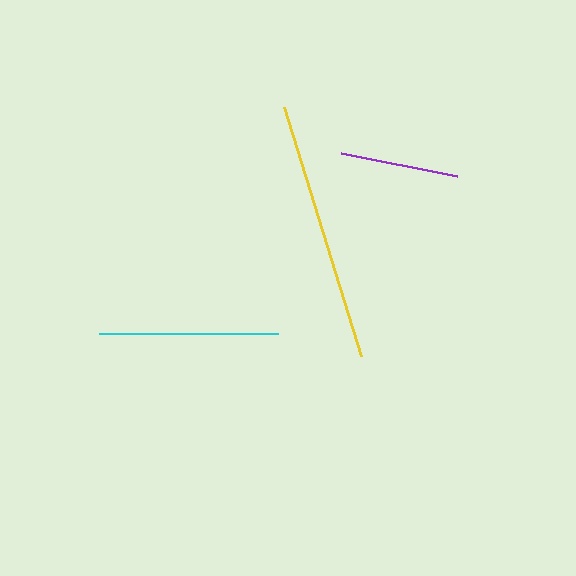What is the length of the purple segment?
The purple segment is approximately 118 pixels long.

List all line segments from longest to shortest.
From longest to shortest: yellow, cyan, purple.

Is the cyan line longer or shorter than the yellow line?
The yellow line is longer than the cyan line.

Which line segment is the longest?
The yellow line is the longest at approximately 261 pixels.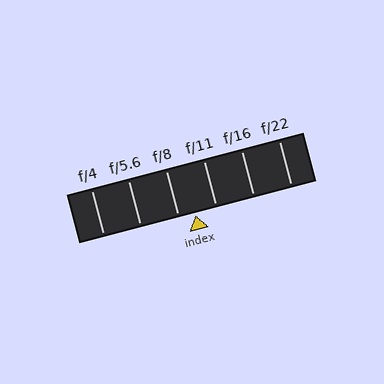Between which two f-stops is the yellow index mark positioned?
The index mark is between f/8 and f/11.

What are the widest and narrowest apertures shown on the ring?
The widest aperture shown is f/4 and the narrowest is f/22.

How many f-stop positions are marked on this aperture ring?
There are 6 f-stop positions marked.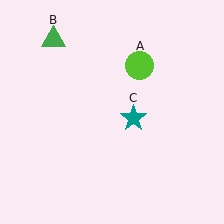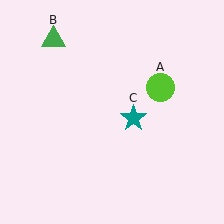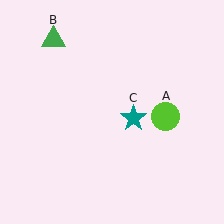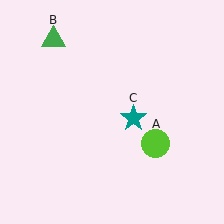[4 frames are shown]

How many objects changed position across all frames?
1 object changed position: lime circle (object A).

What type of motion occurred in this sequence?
The lime circle (object A) rotated clockwise around the center of the scene.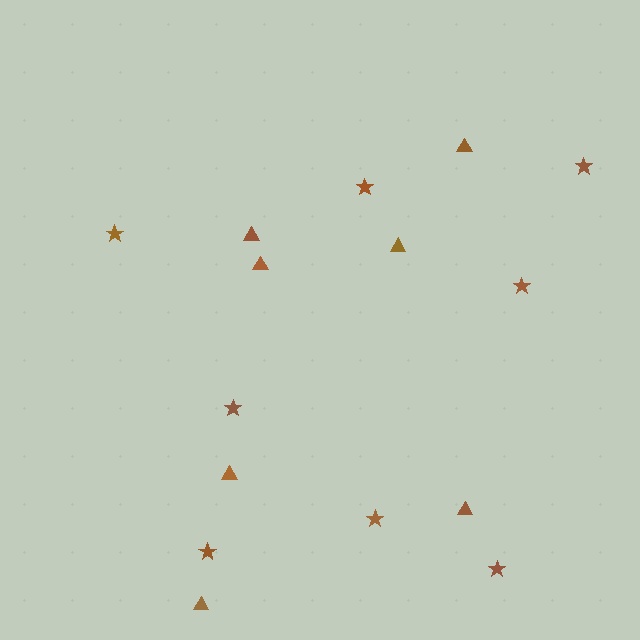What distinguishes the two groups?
There are 2 groups: one group of triangles (7) and one group of stars (8).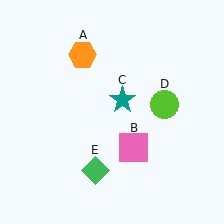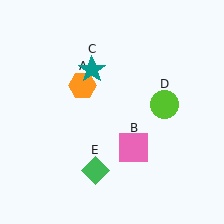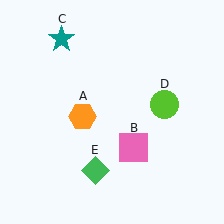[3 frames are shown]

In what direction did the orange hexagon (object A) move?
The orange hexagon (object A) moved down.